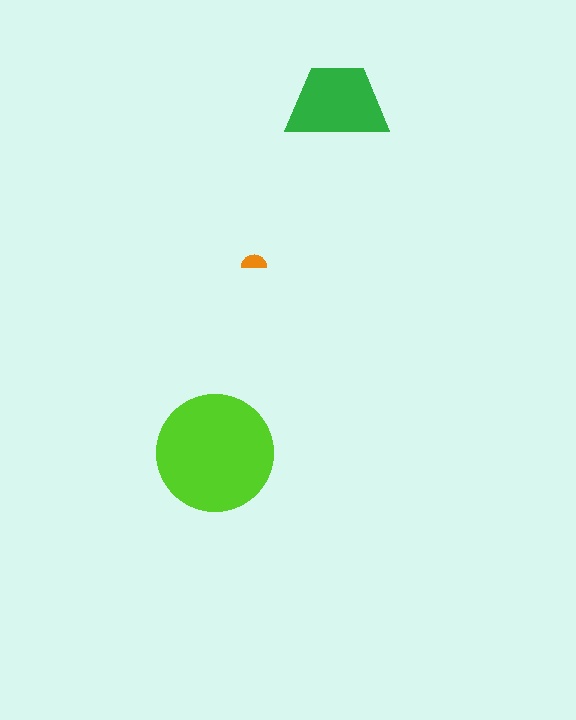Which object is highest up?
The green trapezoid is topmost.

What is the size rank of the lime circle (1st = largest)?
1st.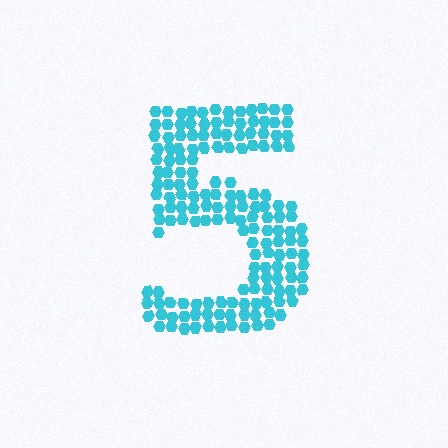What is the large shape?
The large shape is the digit 5.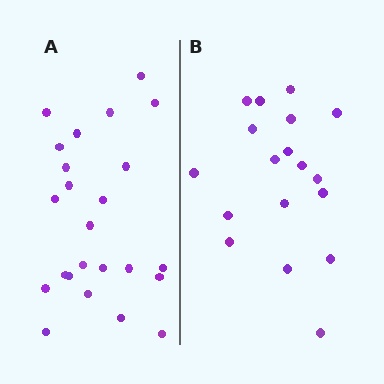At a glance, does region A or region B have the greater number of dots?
Region A (the left region) has more dots.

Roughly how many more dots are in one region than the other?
Region A has about 6 more dots than region B.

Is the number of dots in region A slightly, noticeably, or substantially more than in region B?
Region A has noticeably more, but not dramatically so. The ratio is roughly 1.3 to 1.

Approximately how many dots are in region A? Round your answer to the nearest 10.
About 20 dots. (The exact count is 24, which rounds to 20.)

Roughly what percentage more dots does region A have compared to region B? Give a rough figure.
About 35% more.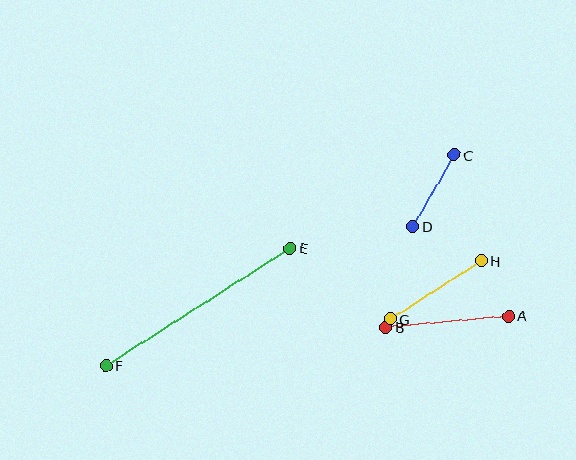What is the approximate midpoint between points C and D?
The midpoint is at approximately (434, 191) pixels.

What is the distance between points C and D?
The distance is approximately 83 pixels.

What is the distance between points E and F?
The distance is approximately 218 pixels.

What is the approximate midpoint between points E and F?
The midpoint is at approximately (198, 307) pixels.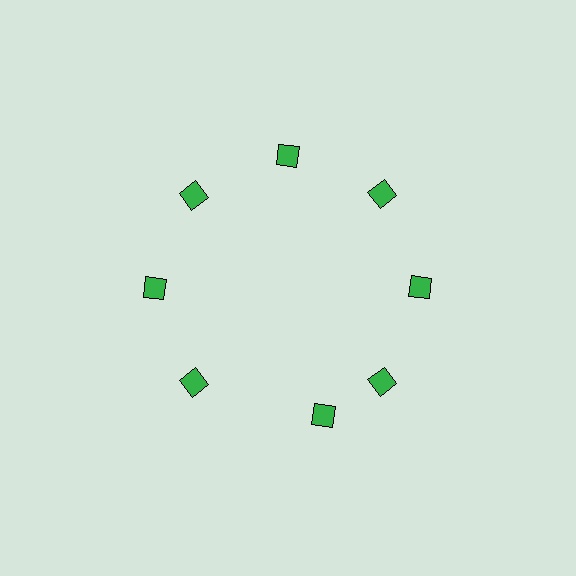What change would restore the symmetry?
The symmetry would be restored by rotating it back into even spacing with its neighbors so that all 8 diamonds sit at equal angles and equal distance from the center.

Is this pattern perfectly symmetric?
No. The 8 green diamonds are arranged in a ring, but one element near the 6 o'clock position is rotated out of alignment along the ring, breaking the 8-fold rotational symmetry.